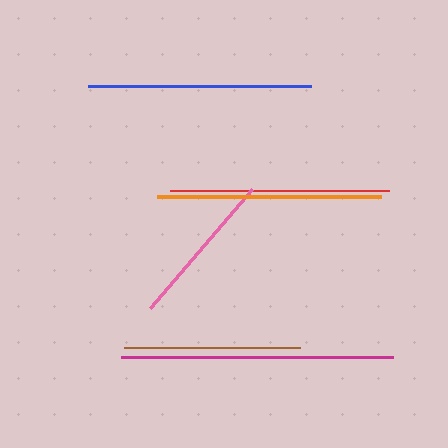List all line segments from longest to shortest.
From longest to shortest: magenta, orange, blue, red, brown, pink.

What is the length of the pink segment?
The pink segment is approximately 157 pixels long.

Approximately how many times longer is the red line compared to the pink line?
The red line is approximately 1.4 times the length of the pink line.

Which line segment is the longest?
The magenta line is the longest at approximately 272 pixels.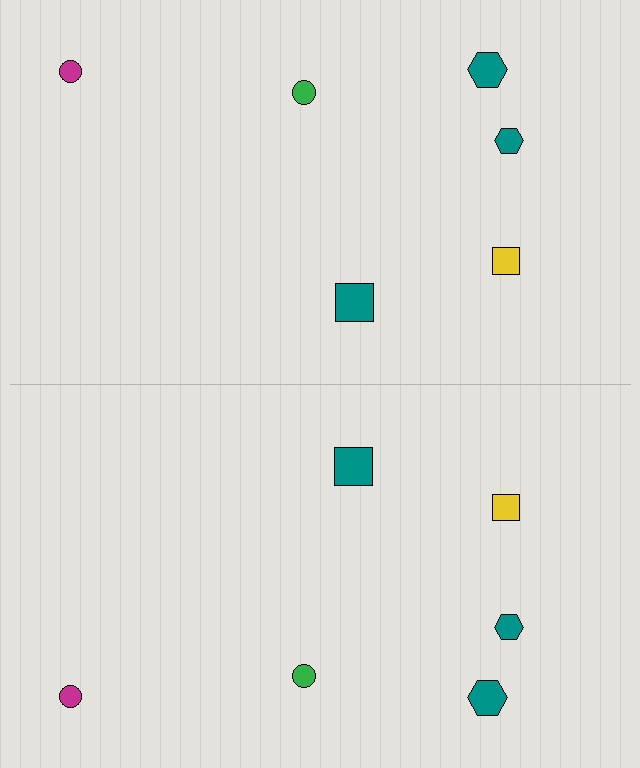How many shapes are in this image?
There are 12 shapes in this image.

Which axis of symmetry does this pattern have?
The pattern has a horizontal axis of symmetry running through the center of the image.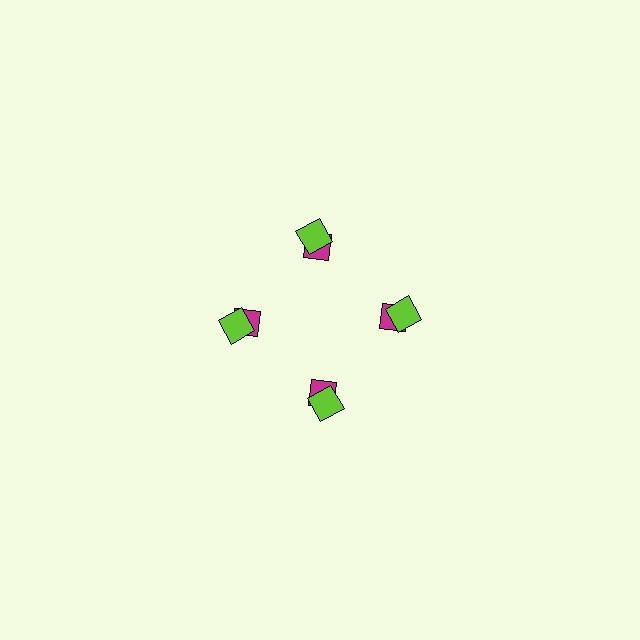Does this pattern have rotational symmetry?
Yes, this pattern has 4-fold rotational symmetry. It looks the same after rotating 90 degrees around the center.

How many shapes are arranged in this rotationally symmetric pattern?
There are 8 shapes, arranged in 4 groups of 2.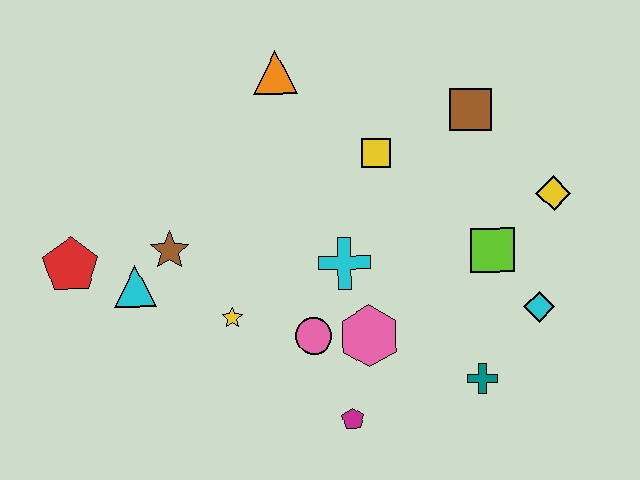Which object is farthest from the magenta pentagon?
The orange triangle is farthest from the magenta pentagon.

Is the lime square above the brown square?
No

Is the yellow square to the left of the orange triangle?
No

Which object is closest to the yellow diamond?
The lime square is closest to the yellow diamond.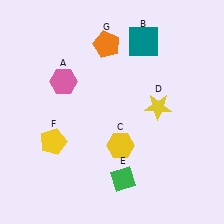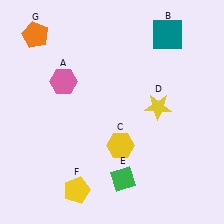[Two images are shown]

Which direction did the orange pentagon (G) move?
The orange pentagon (G) moved left.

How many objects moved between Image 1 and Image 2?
3 objects moved between the two images.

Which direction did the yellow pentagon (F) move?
The yellow pentagon (F) moved down.